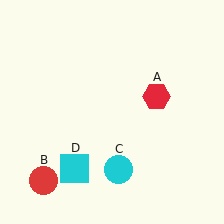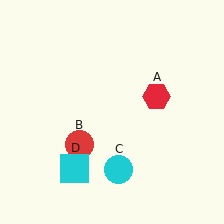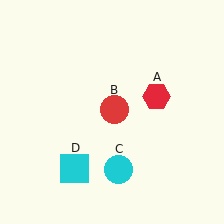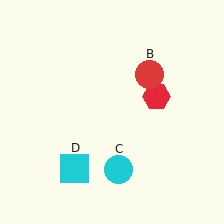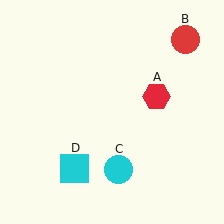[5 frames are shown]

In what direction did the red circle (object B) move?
The red circle (object B) moved up and to the right.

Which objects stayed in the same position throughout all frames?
Red hexagon (object A) and cyan circle (object C) and cyan square (object D) remained stationary.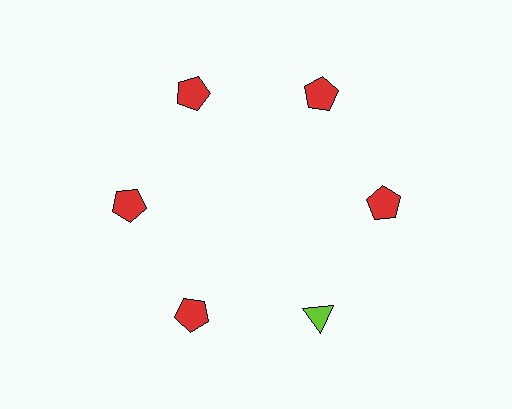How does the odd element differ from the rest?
It differs in both color (lime instead of red) and shape (triangle instead of pentagon).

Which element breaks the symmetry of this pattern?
The lime triangle at roughly the 5 o'clock position breaks the symmetry. All other shapes are red pentagons.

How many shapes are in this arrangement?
There are 6 shapes arranged in a ring pattern.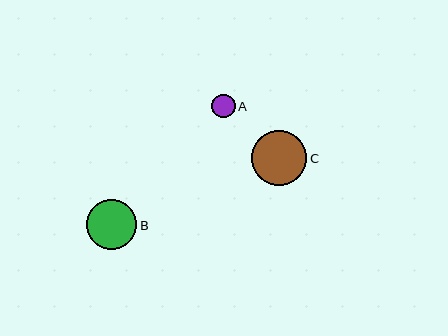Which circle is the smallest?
Circle A is the smallest with a size of approximately 23 pixels.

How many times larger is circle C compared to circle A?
Circle C is approximately 2.4 times the size of circle A.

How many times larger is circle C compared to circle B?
Circle C is approximately 1.1 times the size of circle B.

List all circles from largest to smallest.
From largest to smallest: C, B, A.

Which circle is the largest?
Circle C is the largest with a size of approximately 56 pixels.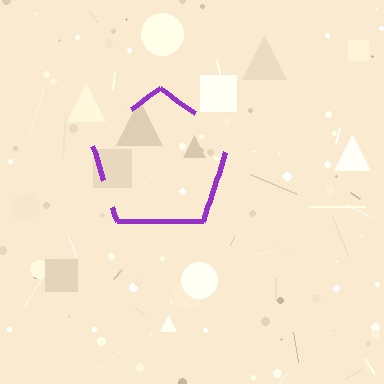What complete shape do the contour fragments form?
The contour fragments form a pentagon.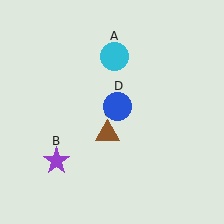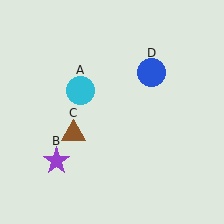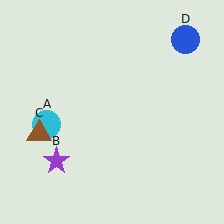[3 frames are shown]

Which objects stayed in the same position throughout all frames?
Purple star (object B) remained stationary.